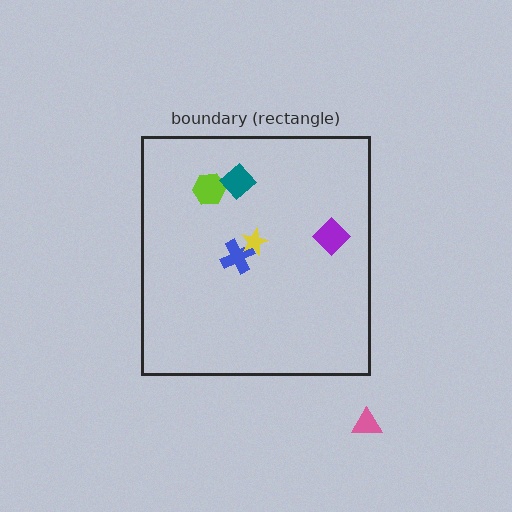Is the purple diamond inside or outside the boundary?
Inside.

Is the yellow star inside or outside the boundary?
Inside.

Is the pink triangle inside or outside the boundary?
Outside.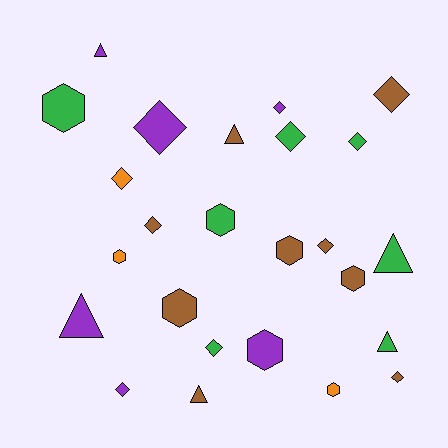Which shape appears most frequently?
Diamond, with 11 objects.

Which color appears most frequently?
Brown, with 9 objects.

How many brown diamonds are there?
There are 4 brown diamonds.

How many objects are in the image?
There are 25 objects.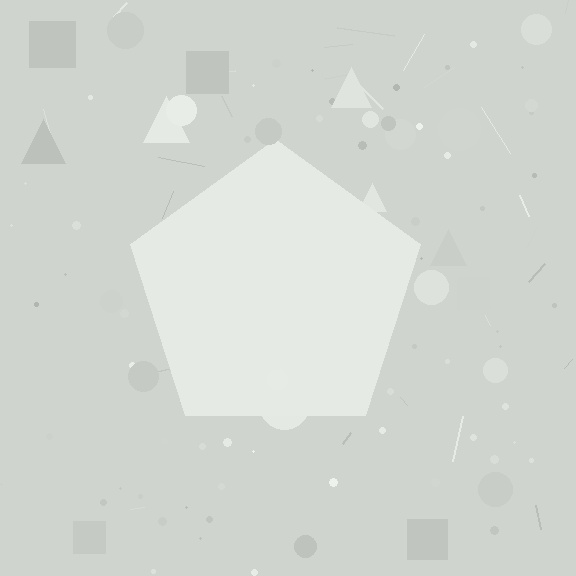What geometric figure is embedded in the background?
A pentagon is embedded in the background.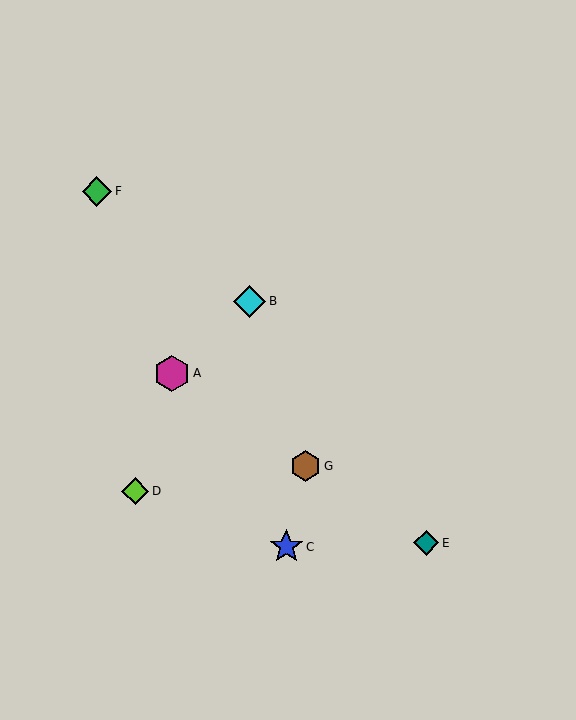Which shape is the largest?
The magenta hexagon (labeled A) is the largest.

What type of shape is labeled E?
Shape E is a teal diamond.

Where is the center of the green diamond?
The center of the green diamond is at (97, 191).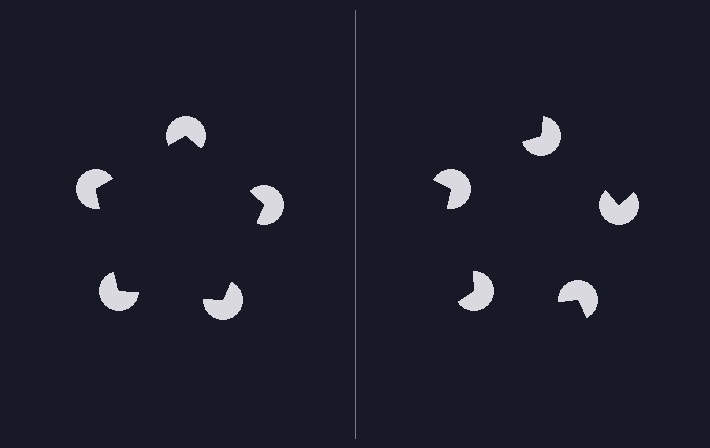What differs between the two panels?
The pac-man discs are positioned identically on both sides; only the wedge orientations differ. On the left they align to a pentagon; on the right they are misaligned.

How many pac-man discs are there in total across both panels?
10 — 5 on each side.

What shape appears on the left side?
An illusory pentagon.